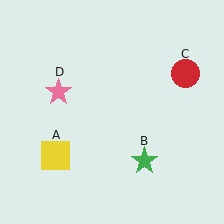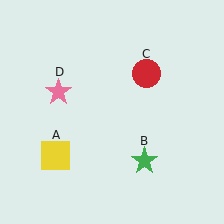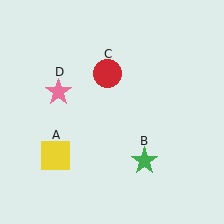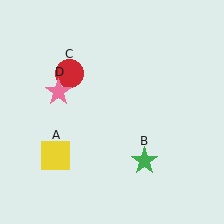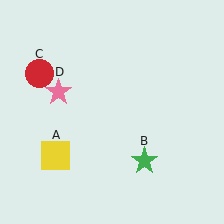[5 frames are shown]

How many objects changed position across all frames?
1 object changed position: red circle (object C).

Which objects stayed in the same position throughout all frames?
Yellow square (object A) and green star (object B) and pink star (object D) remained stationary.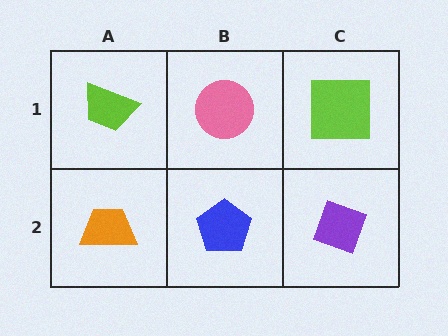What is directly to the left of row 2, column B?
An orange trapezoid.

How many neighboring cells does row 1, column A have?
2.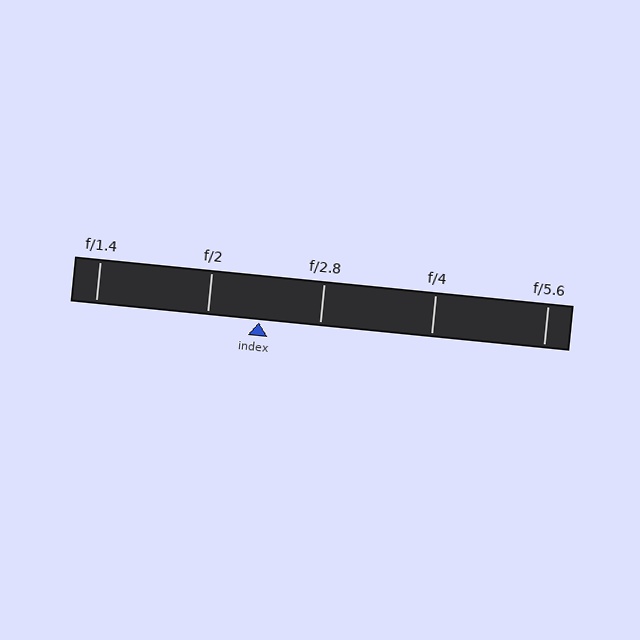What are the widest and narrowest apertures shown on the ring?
The widest aperture shown is f/1.4 and the narrowest is f/5.6.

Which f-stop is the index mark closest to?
The index mark is closest to f/2.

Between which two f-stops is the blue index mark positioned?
The index mark is between f/2 and f/2.8.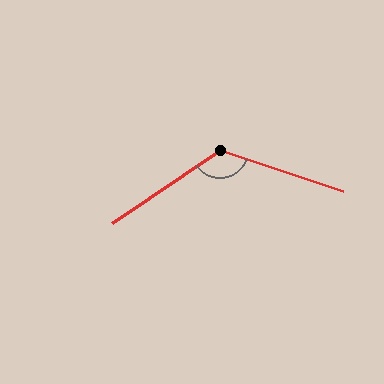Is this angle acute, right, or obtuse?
It is obtuse.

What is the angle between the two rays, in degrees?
Approximately 127 degrees.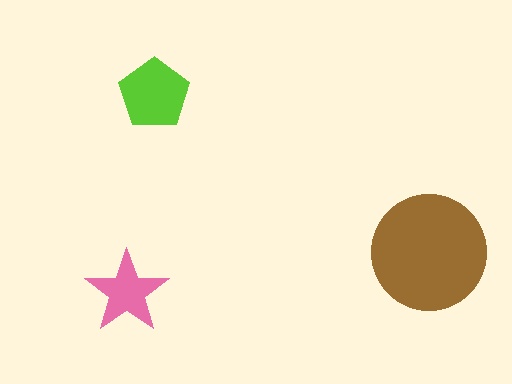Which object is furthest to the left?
The pink star is leftmost.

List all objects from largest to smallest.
The brown circle, the lime pentagon, the pink star.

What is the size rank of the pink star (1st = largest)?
3rd.